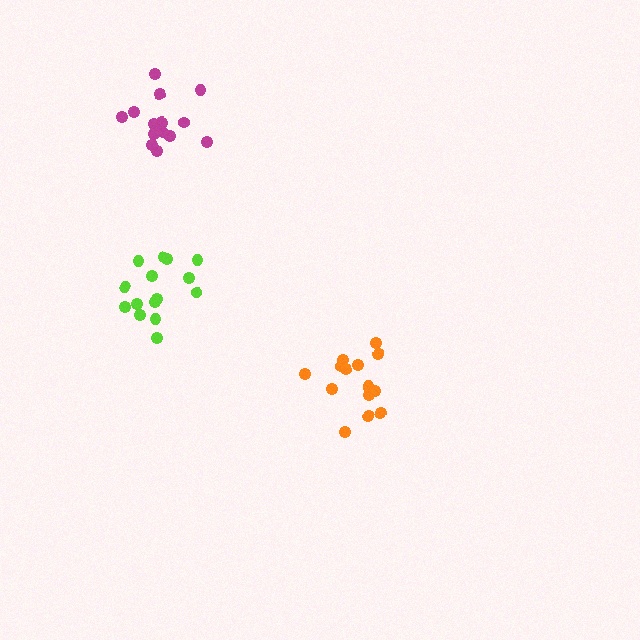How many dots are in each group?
Group 1: 14 dots, Group 2: 15 dots, Group 3: 15 dots (44 total).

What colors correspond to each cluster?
The clusters are colored: magenta, orange, lime.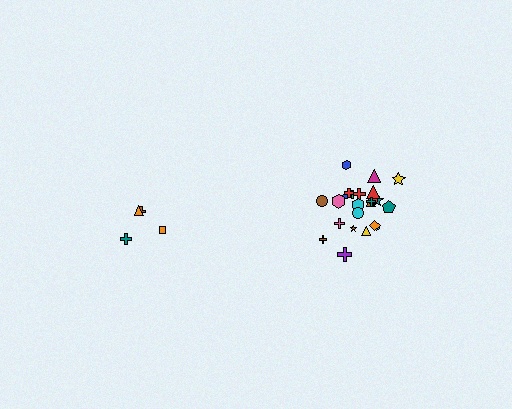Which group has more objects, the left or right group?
The right group.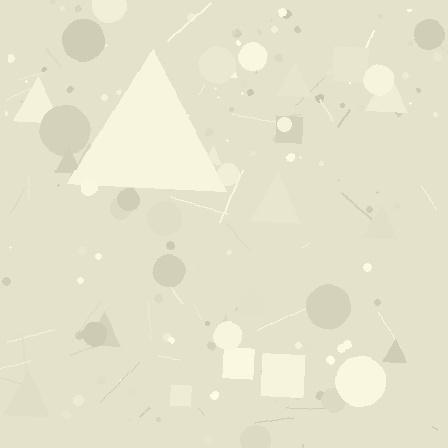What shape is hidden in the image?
A triangle is hidden in the image.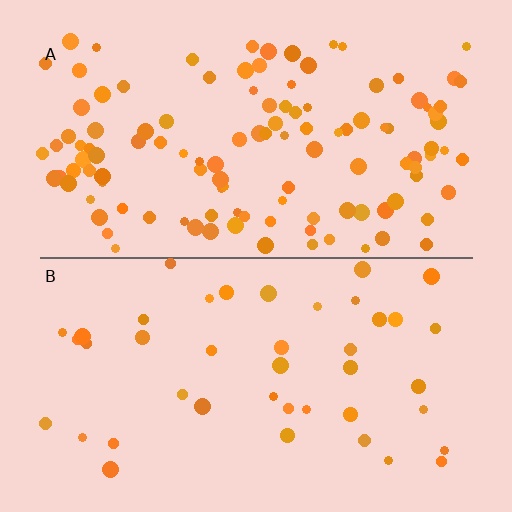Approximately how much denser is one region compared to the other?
Approximately 2.8× — region A over region B.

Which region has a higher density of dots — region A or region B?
A (the top).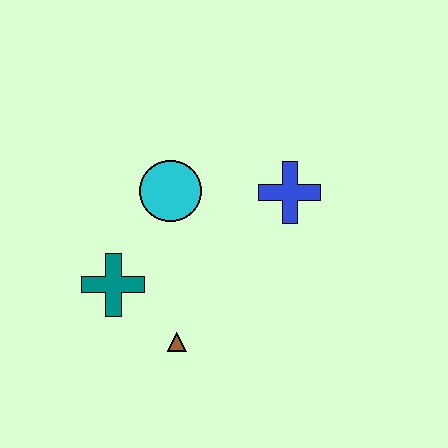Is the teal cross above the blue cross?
No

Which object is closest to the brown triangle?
The teal cross is closest to the brown triangle.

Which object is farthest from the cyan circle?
The brown triangle is farthest from the cyan circle.